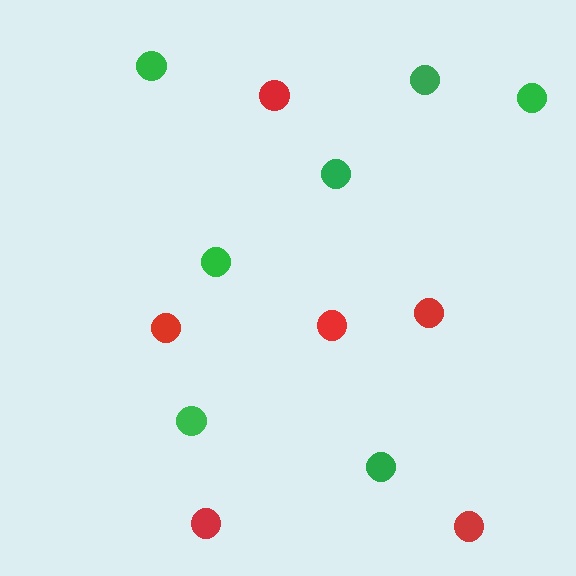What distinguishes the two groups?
There are 2 groups: one group of green circles (7) and one group of red circles (6).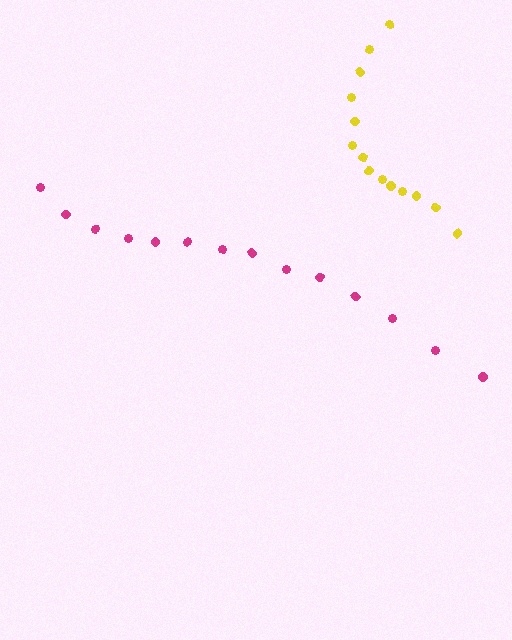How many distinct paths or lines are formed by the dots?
There are 2 distinct paths.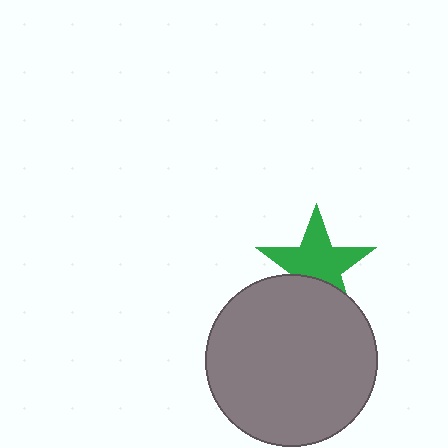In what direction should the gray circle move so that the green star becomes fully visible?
The gray circle should move down. That is the shortest direction to clear the overlap and leave the green star fully visible.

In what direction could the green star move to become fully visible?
The green star could move up. That would shift it out from behind the gray circle entirely.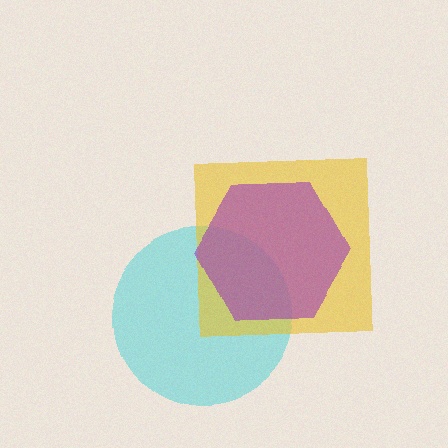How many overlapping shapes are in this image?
There are 3 overlapping shapes in the image.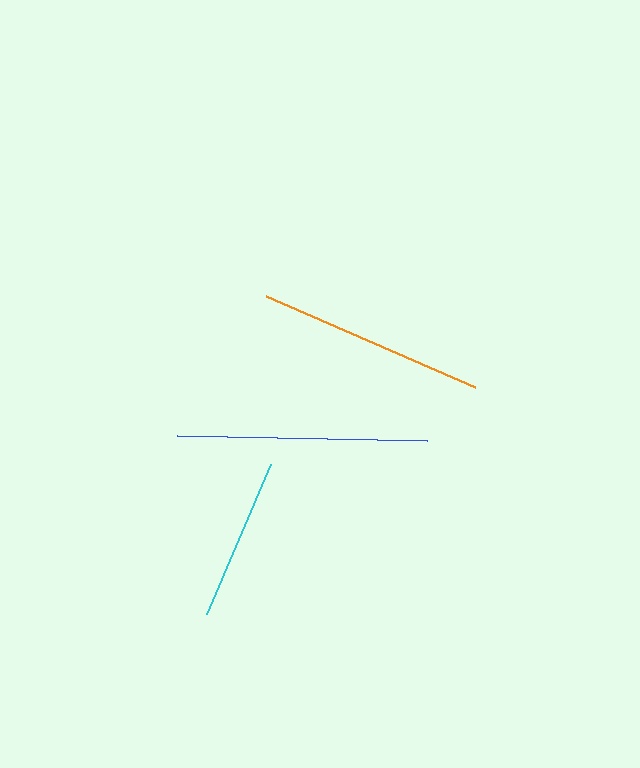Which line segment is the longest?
The blue line is the longest at approximately 250 pixels.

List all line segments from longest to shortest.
From longest to shortest: blue, orange, cyan.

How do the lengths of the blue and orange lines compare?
The blue and orange lines are approximately the same length.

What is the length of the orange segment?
The orange segment is approximately 228 pixels long.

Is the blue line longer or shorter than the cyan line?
The blue line is longer than the cyan line.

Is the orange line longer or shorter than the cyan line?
The orange line is longer than the cyan line.